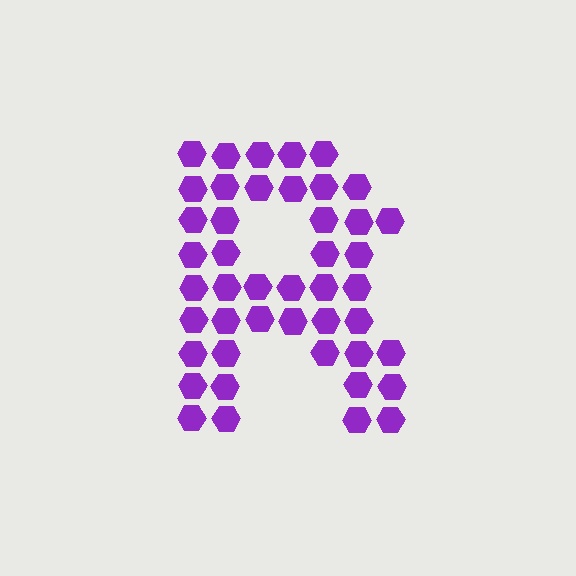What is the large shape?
The large shape is the letter R.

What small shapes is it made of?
It is made of small hexagons.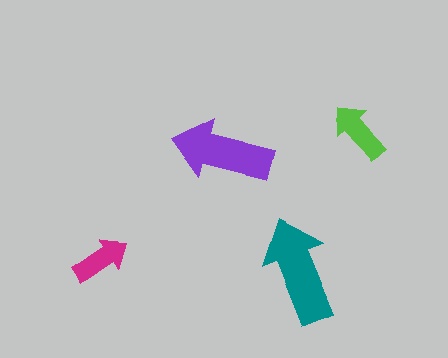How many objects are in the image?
There are 4 objects in the image.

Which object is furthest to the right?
The lime arrow is rightmost.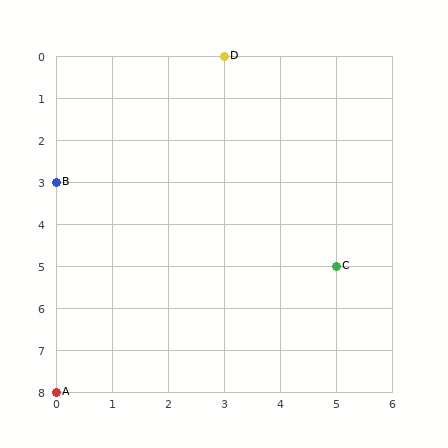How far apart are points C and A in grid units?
Points C and A are 5 columns and 3 rows apart (about 5.8 grid units diagonally).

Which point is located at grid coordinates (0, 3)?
Point B is at (0, 3).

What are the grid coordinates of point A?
Point A is at grid coordinates (0, 8).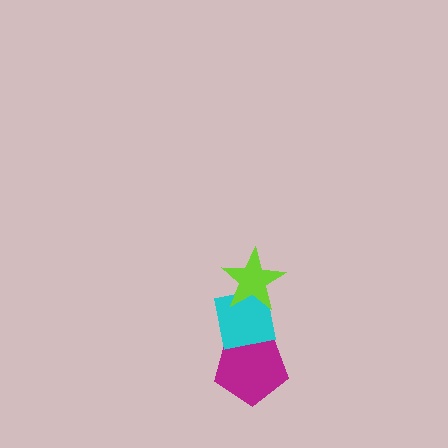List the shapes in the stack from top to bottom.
From top to bottom: the lime star, the cyan square, the magenta pentagon.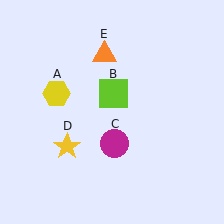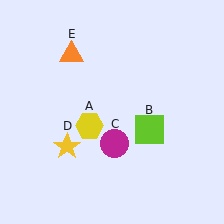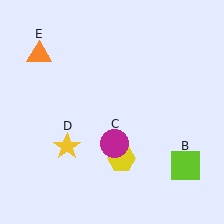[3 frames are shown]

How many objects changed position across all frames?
3 objects changed position: yellow hexagon (object A), lime square (object B), orange triangle (object E).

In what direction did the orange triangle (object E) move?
The orange triangle (object E) moved left.